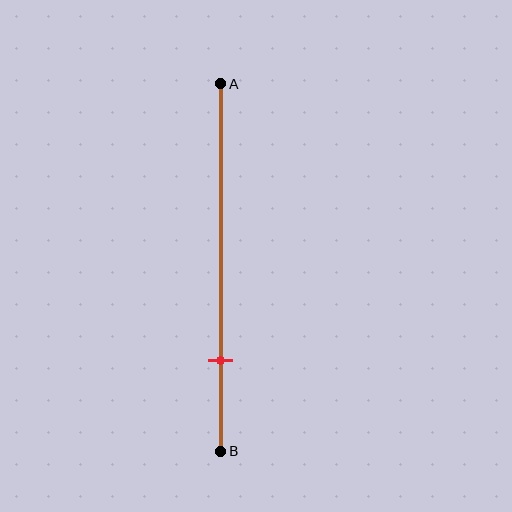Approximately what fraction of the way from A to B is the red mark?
The red mark is approximately 75% of the way from A to B.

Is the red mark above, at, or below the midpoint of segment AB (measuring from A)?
The red mark is below the midpoint of segment AB.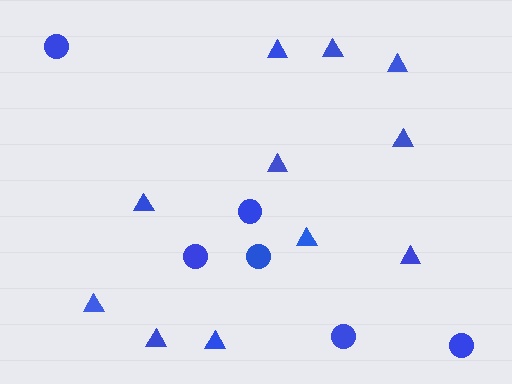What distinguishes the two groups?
There are 2 groups: one group of circles (6) and one group of triangles (11).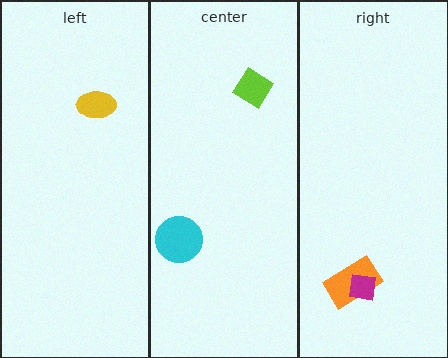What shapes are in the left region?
The yellow ellipse.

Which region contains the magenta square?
The right region.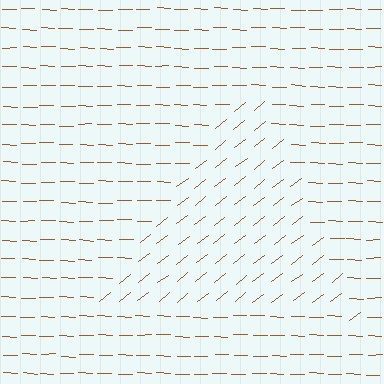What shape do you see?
I see a triangle.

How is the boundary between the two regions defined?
The boundary is defined purely by a change in line orientation (approximately 39 degrees difference). All lines are the same color and thickness.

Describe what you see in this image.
The image is filled with small brown line segments. A triangle region in the image has lines oriented differently from the surrounding lines, creating a visible texture boundary.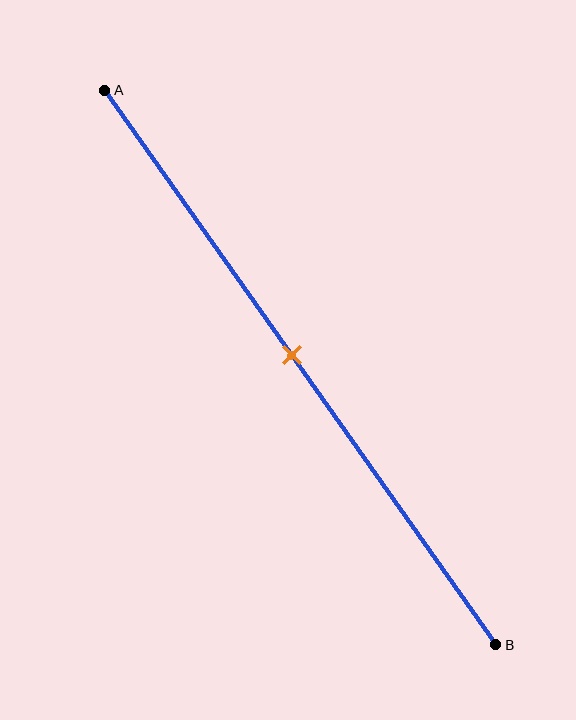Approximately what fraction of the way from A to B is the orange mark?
The orange mark is approximately 50% of the way from A to B.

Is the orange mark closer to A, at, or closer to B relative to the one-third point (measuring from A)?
The orange mark is closer to point B than the one-third point of segment AB.